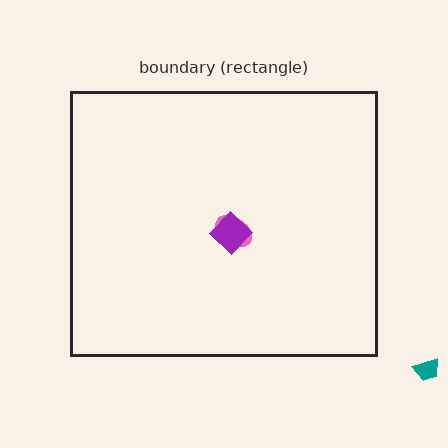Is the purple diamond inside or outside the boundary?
Inside.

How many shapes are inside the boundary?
2 inside, 1 outside.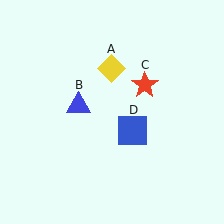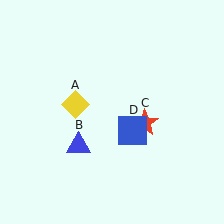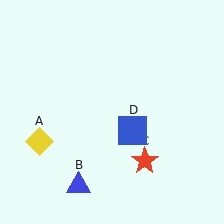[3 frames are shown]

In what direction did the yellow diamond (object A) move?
The yellow diamond (object A) moved down and to the left.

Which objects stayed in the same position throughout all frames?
Blue square (object D) remained stationary.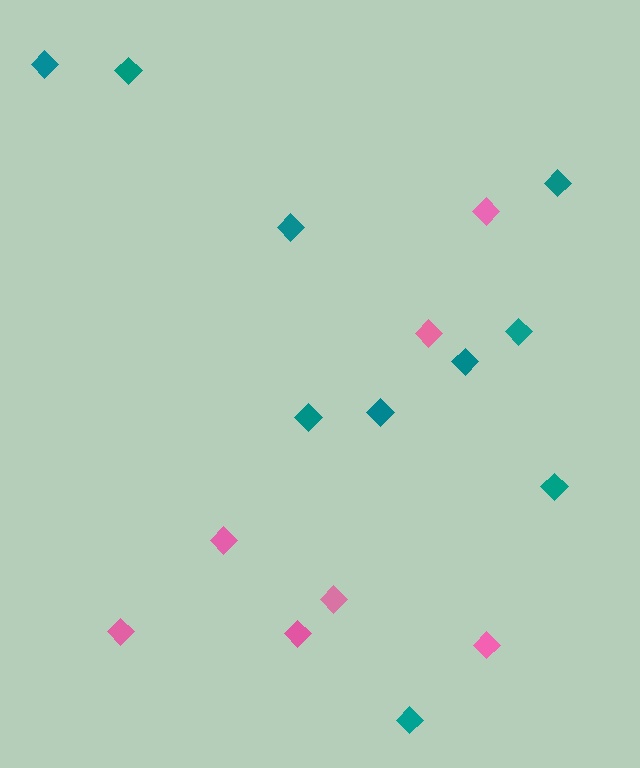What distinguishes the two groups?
There are 2 groups: one group of pink diamonds (7) and one group of teal diamonds (10).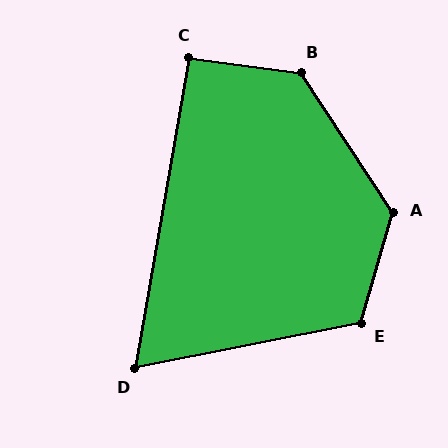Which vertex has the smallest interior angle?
D, at approximately 69 degrees.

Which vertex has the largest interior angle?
B, at approximately 131 degrees.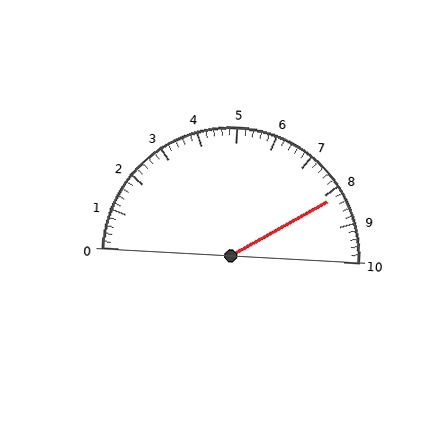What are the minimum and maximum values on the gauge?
The gauge ranges from 0 to 10.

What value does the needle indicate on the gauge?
The needle indicates approximately 8.2.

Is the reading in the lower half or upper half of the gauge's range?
The reading is in the upper half of the range (0 to 10).